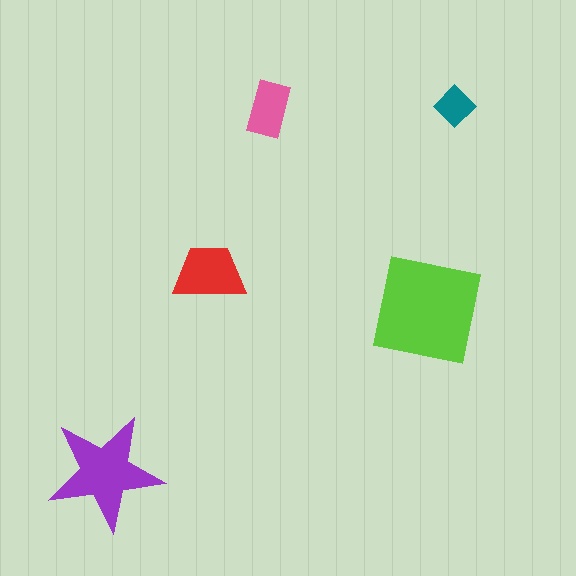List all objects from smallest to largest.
The teal diamond, the pink rectangle, the red trapezoid, the purple star, the lime square.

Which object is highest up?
The teal diamond is topmost.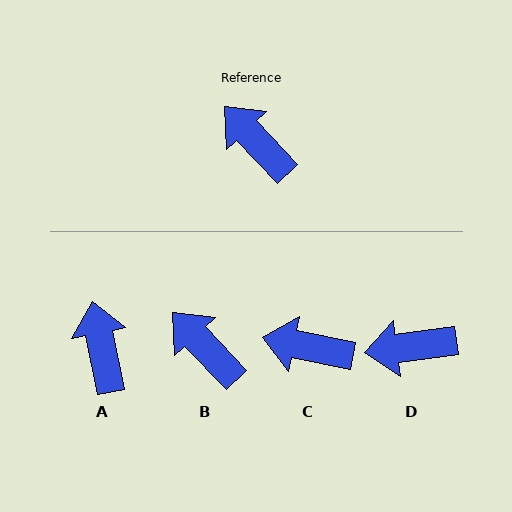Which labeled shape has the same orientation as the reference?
B.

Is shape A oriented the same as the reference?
No, it is off by about 32 degrees.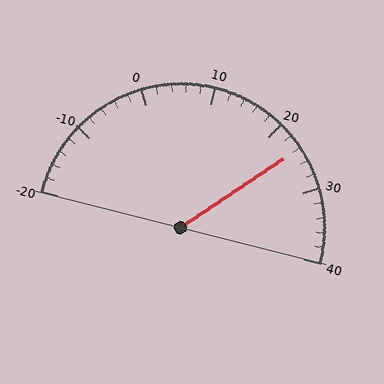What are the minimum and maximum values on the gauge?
The gauge ranges from -20 to 40.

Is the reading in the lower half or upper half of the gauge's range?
The reading is in the upper half of the range (-20 to 40).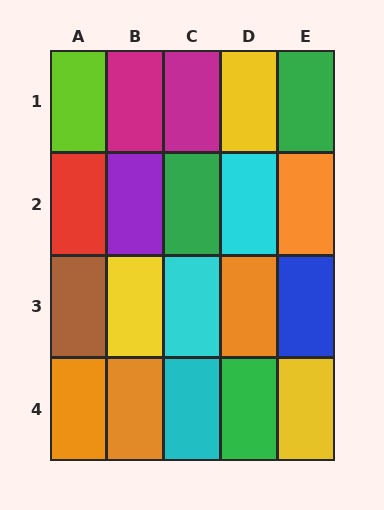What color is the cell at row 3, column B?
Yellow.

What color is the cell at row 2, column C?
Green.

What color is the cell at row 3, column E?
Blue.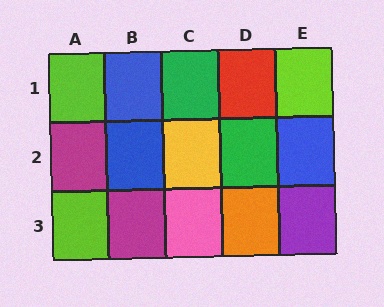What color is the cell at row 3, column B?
Magenta.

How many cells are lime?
3 cells are lime.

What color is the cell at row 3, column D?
Orange.